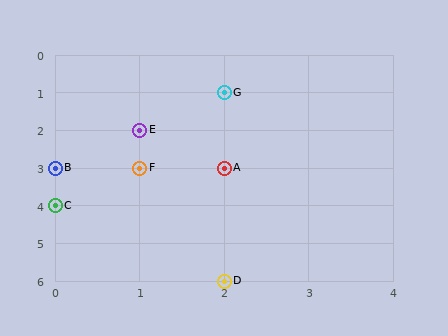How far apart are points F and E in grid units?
Points F and E are 1 row apart.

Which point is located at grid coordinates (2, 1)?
Point G is at (2, 1).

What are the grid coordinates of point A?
Point A is at grid coordinates (2, 3).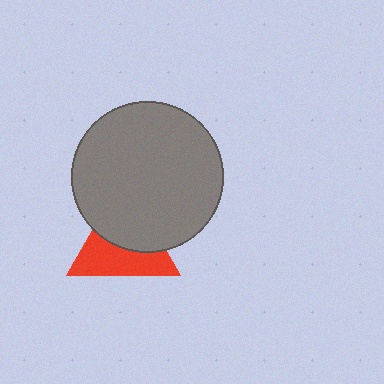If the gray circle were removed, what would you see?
You would see the complete red triangle.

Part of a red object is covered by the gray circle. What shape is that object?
It is a triangle.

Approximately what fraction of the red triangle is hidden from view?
Roughly 50% of the red triangle is hidden behind the gray circle.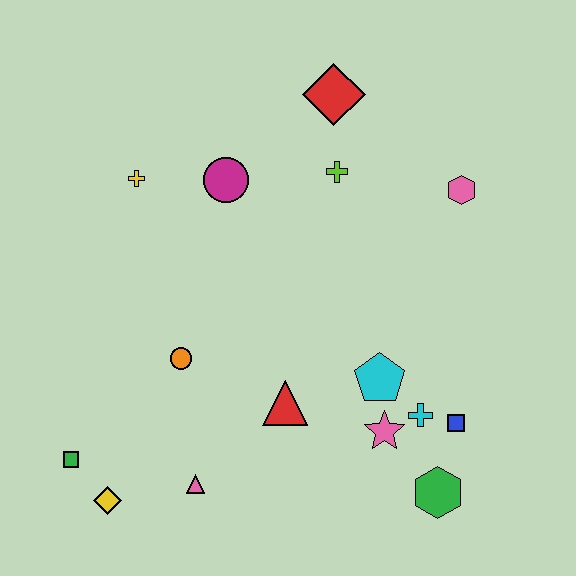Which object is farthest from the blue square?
The yellow cross is farthest from the blue square.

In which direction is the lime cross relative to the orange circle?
The lime cross is above the orange circle.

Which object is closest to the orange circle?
The red triangle is closest to the orange circle.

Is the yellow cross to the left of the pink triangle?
Yes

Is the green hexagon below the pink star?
Yes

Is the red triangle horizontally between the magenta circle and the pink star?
Yes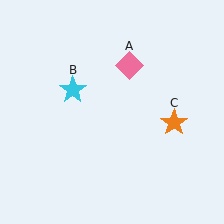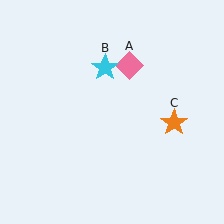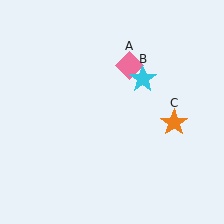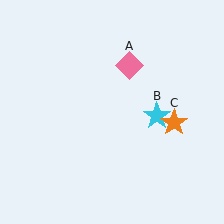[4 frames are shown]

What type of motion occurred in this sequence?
The cyan star (object B) rotated clockwise around the center of the scene.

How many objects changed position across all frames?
1 object changed position: cyan star (object B).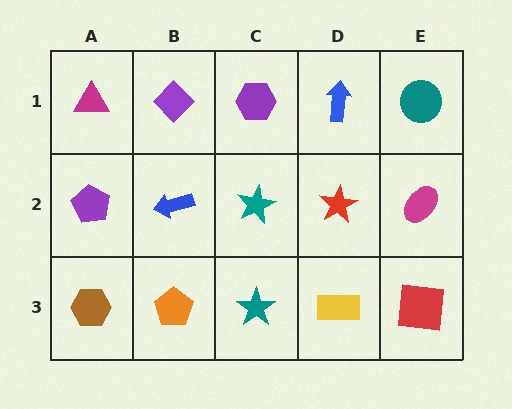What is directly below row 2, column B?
An orange pentagon.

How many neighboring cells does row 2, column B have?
4.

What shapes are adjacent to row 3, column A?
A purple pentagon (row 2, column A), an orange pentagon (row 3, column B).